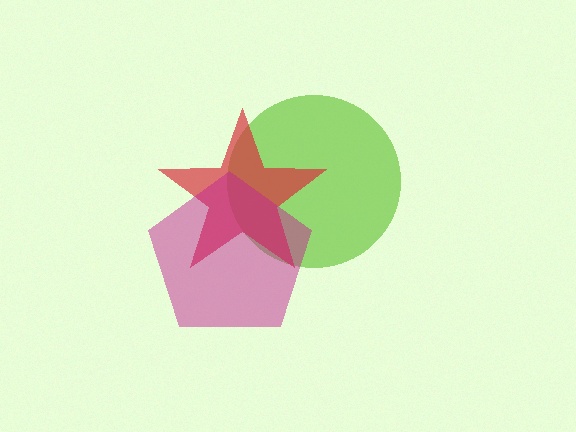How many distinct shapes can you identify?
There are 3 distinct shapes: a lime circle, a red star, a magenta pentagon.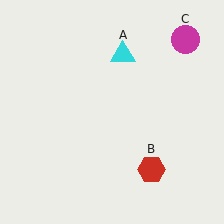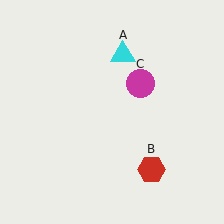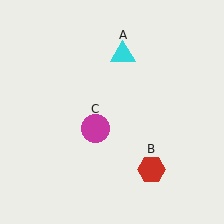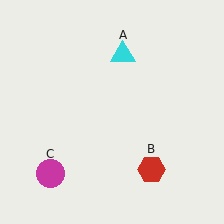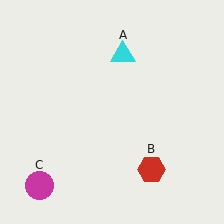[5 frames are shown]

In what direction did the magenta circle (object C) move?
The magenta circle (object C) moved down and to the left.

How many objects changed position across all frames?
1 object changed position: magenta circle (object C).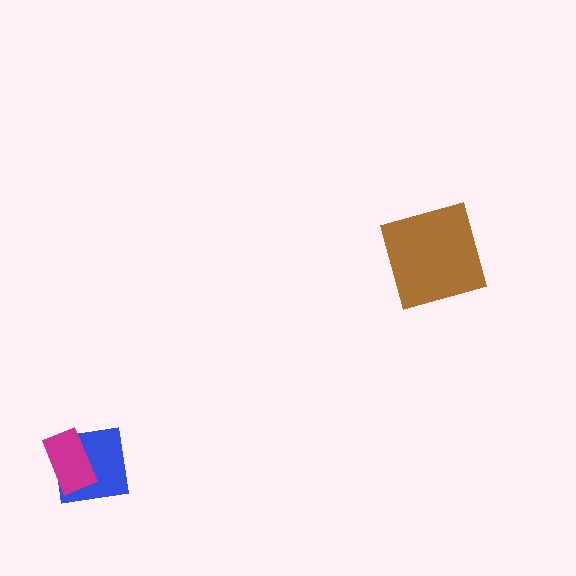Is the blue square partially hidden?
Yes, it is partially covered by another shape.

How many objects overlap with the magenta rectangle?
1 object overlaps with the magenta rectangle.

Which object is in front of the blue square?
The magenta rectangle is in front of the blue square.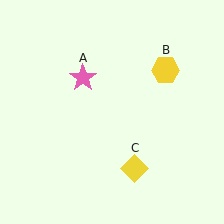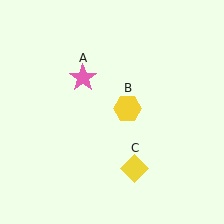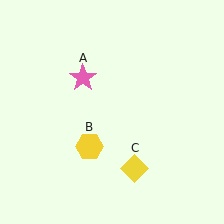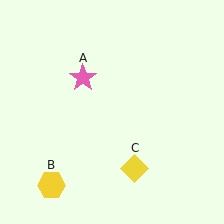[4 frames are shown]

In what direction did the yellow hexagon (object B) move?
The yellow hexagon (object B) moved down and to the left.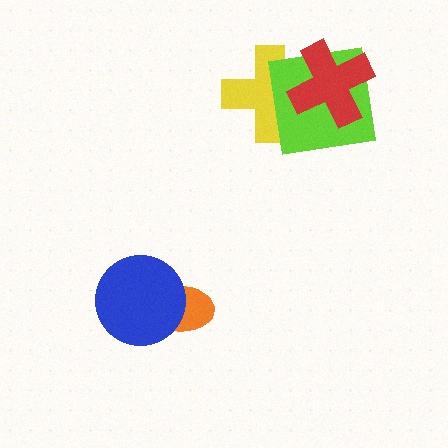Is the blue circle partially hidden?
No, no other shape covers it.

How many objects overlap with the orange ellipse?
1 object overlaps with the orange ellipse.